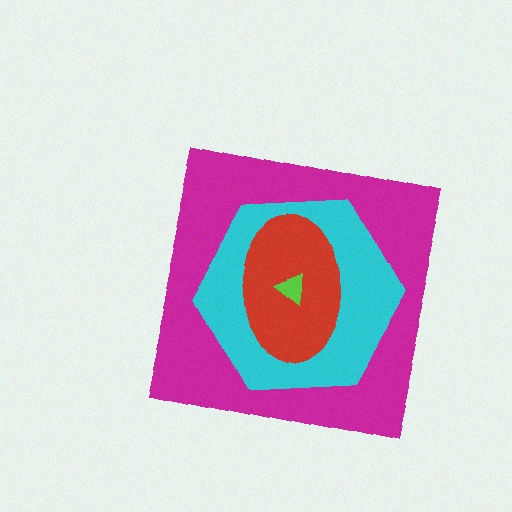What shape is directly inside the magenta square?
The cyan hexagon.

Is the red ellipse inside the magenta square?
Yes.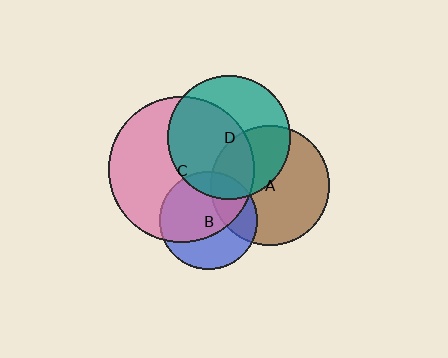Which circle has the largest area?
Circle C (pink).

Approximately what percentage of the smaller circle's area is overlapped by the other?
Approximately 15%.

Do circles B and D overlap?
Yes.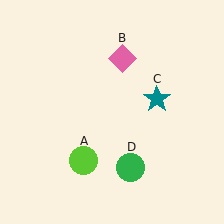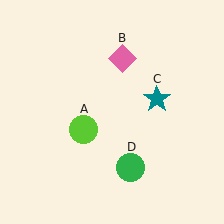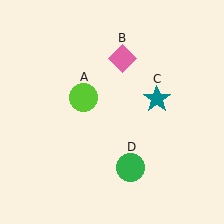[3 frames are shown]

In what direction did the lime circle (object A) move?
The lime circle (object A) moved up.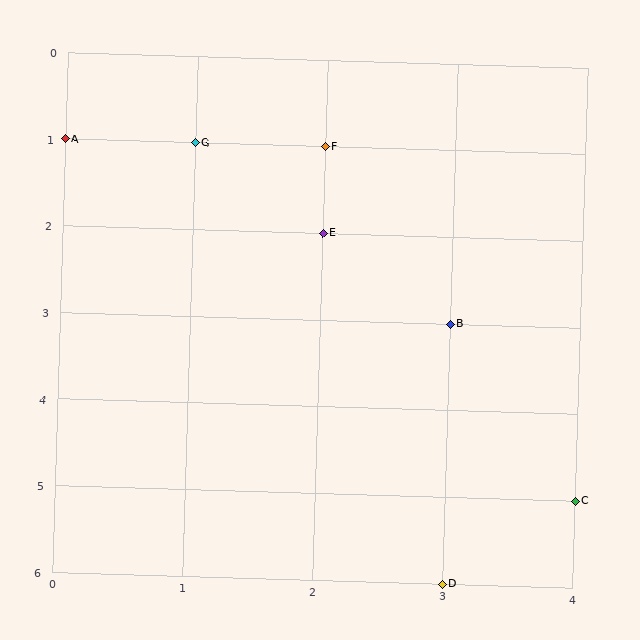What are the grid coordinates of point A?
Point A is at grid coordinates (0, 1).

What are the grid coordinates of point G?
Point G is at grid coordinates (1, 1).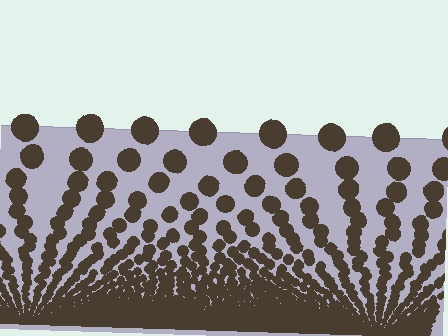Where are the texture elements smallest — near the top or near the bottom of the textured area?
Near the bottom.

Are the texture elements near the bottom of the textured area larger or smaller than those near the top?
Smaller. The gradient is inverted — elements near the bottom are smaller and denser.